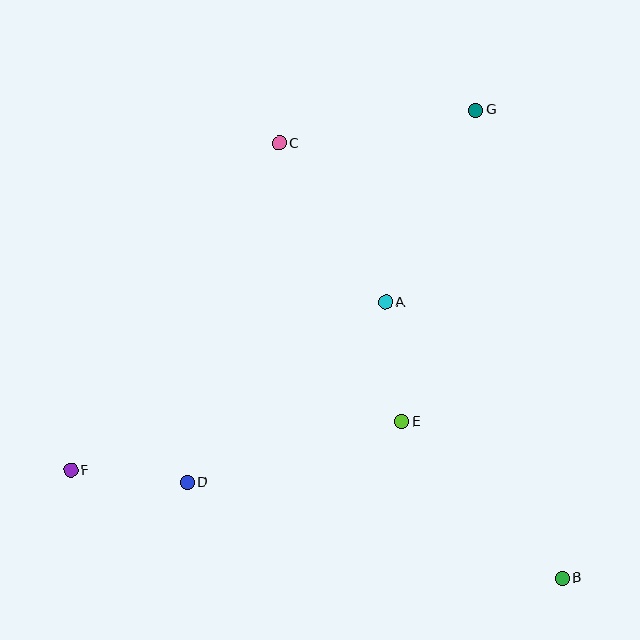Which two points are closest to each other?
Points D and F are closest to each other.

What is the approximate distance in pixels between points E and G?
The distance between E and G is approximately 321 pixels.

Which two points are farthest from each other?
Points F and G are farthest from each other.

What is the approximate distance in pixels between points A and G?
The distance between A and G is approximately 212 pixels.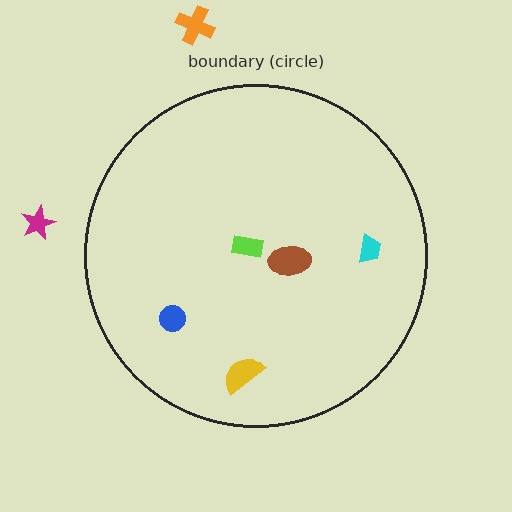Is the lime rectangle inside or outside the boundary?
Inside.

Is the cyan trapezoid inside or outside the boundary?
Inside.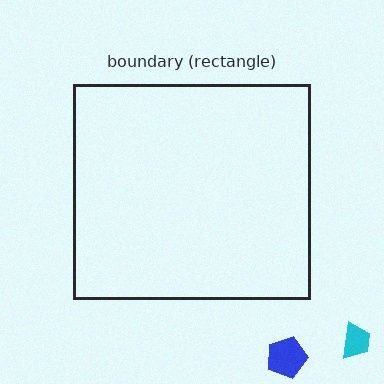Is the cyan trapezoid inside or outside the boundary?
Outside.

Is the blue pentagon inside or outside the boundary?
Outside.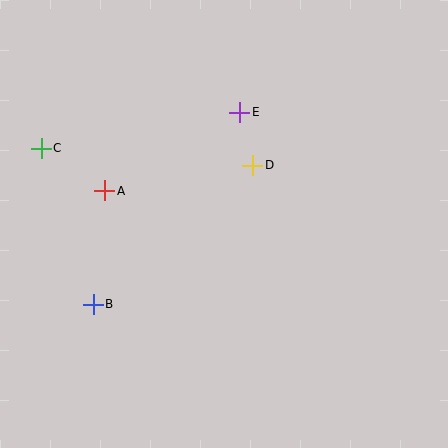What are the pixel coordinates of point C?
Point C is at (41, 148).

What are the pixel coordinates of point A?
Point A is at (105, 191).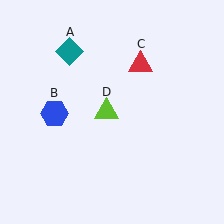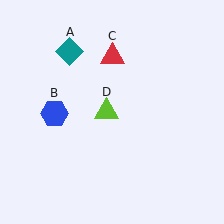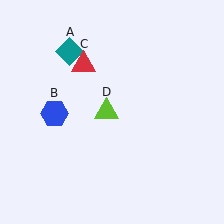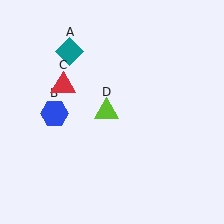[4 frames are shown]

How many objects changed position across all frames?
1 object changed position: red triangle (object C).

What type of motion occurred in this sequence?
The red triangle (object C) rotated counterclockwise around the center of the scene.